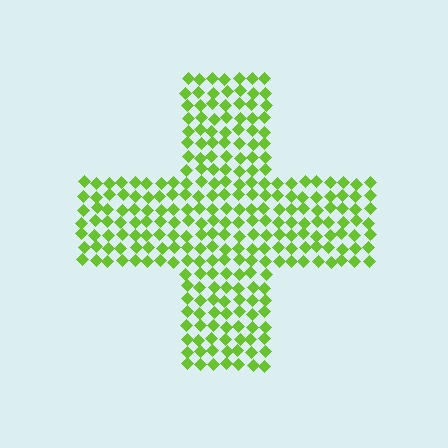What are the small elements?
The small elements are diamonds.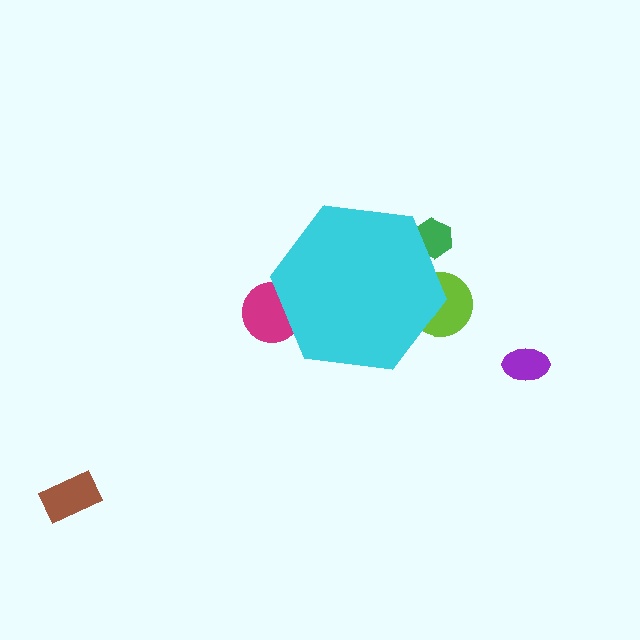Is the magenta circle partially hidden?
Yes, the magenta circle is partially hidden behind the cyan hexagon.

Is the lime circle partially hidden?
Yes, the lime circle is partially hidden behind the cyan hexagon.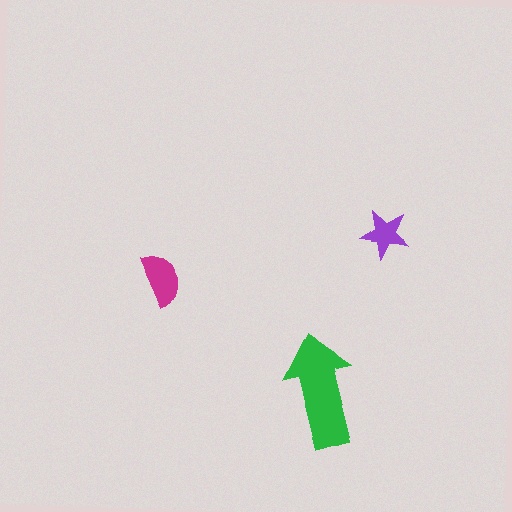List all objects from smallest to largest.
The purple star, the magenta semicircle, the green arrow.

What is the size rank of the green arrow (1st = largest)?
1st.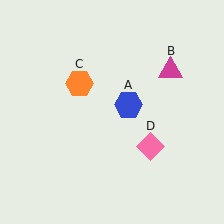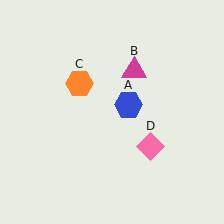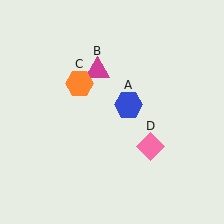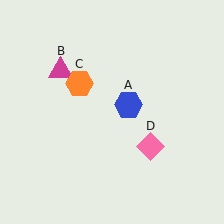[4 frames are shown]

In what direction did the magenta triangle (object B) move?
The magenta triangle (object B) moved left.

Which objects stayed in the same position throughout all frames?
Blue hexagon (object A) and orange hexagon (object C) and pink diamond (object D) remained stationary.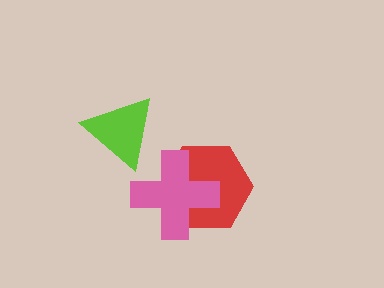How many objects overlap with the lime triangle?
0 objects overlap with the lime triangle.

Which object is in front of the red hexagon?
The pink cross is in front of the red hexagon.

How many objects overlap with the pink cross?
1 object overlaps with the pink cross.